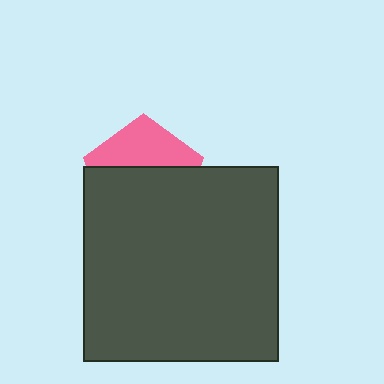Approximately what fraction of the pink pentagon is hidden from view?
Roughly 62% of the pink pentagon is hidden behind the dark gray square.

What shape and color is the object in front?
The object in front is a dark gray square.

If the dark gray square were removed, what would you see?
You would see the complete pink pentagon.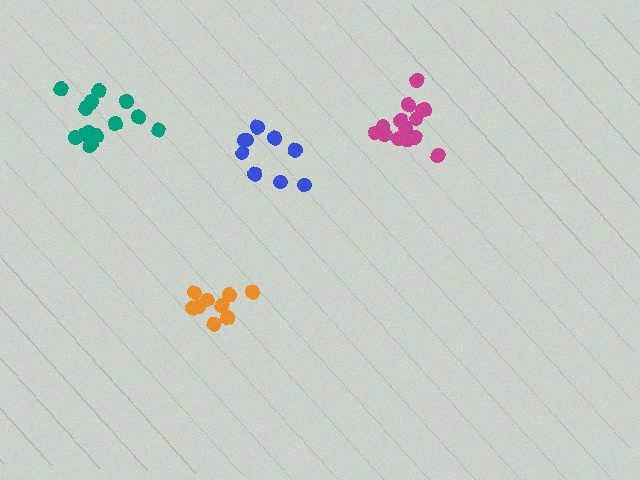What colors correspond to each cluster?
The clusters are colored: blue, magenta, orange, teal.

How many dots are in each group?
Group 1: 9 dots, Group 2: 14 dots, Group 3: 9 dots, Group 4: 15 dots (47 total).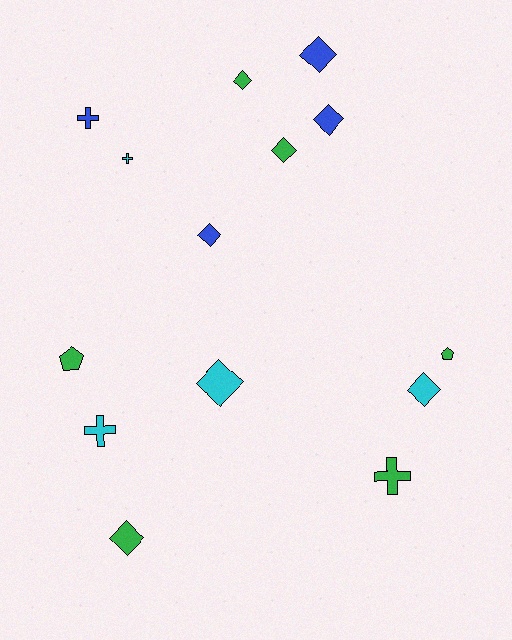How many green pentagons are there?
There are 2 green pentagons.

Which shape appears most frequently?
Diamond, with 8 objects.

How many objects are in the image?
There are 14 objects.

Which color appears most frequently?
Green, with 6 objects.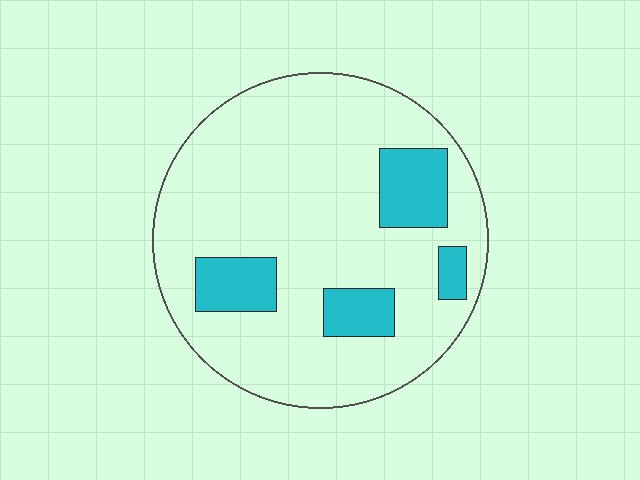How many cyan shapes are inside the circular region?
4.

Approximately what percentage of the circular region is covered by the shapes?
Approximately 15%.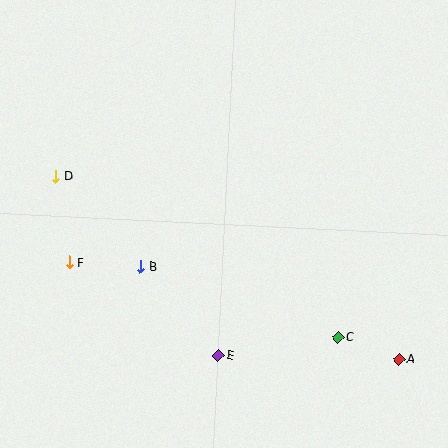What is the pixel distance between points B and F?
The distance between B and F is 71 pixels.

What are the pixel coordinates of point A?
Point A is at (399, 359).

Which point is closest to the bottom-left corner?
Point F is closest to the bottom-left corner.